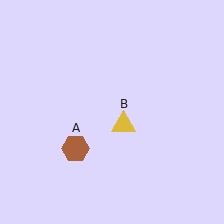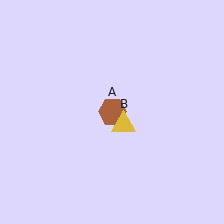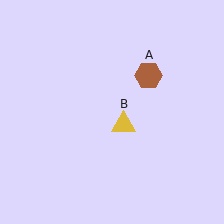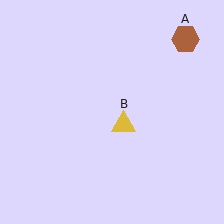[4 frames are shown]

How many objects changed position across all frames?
1 object changed position: brown hexagon (object A).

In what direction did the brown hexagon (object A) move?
The brown hexagon (object A) moved up and to the right.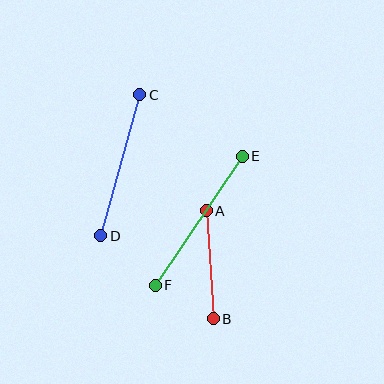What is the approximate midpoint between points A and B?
The midpoint is at approximately (210, 265) pixels.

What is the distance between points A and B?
The distance is approximately 108 pixels.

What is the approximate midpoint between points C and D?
The midpoint is at approximately (120, 165) pixels.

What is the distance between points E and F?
The distance is approximately 156 pixels.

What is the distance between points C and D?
The distance is approximately 146 pixels.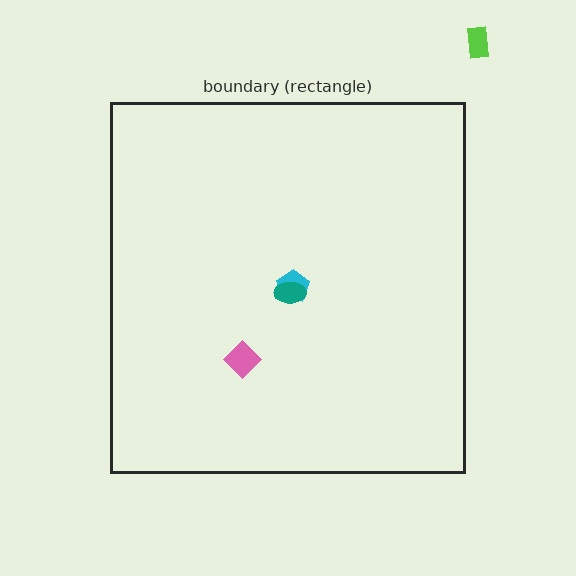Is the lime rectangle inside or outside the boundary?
Outside.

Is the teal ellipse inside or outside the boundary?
Inside.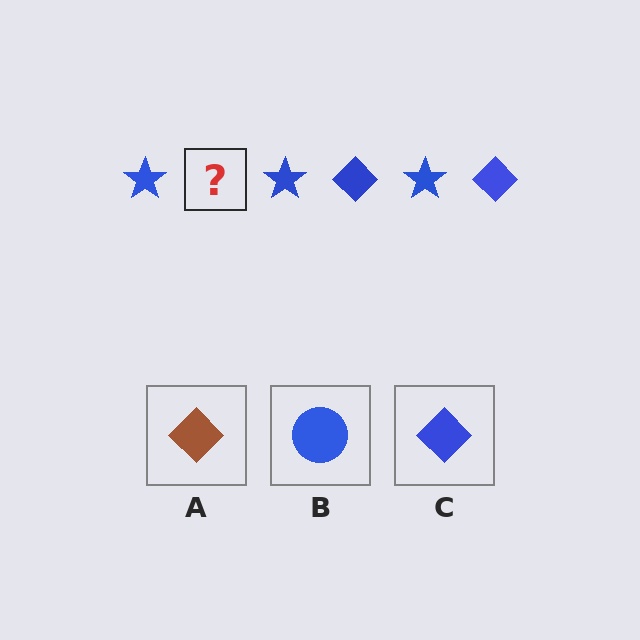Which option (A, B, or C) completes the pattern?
C.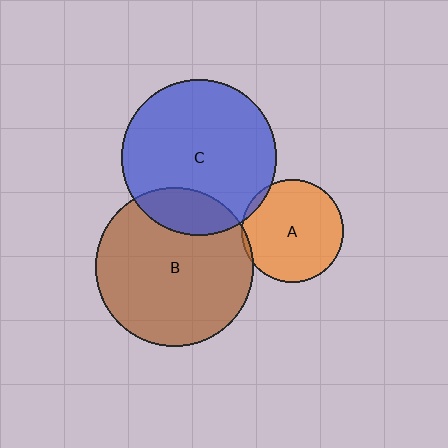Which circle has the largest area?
Circle B (brown).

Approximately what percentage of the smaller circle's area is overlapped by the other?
Approximately 20%.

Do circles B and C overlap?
Yes.